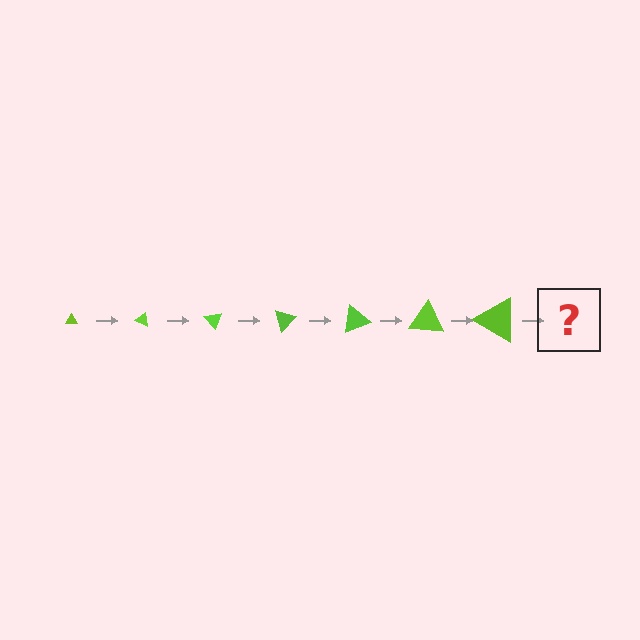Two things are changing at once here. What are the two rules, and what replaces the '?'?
The two rules are that the triangle grows larger each step and it rotates 25 degrees each step. The '?' should be a triangle, larger than the previous one and rotated 175 degrees from the start.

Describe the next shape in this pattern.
It should be a triangle, larger than the previous one and rotated 175 degrees from the start.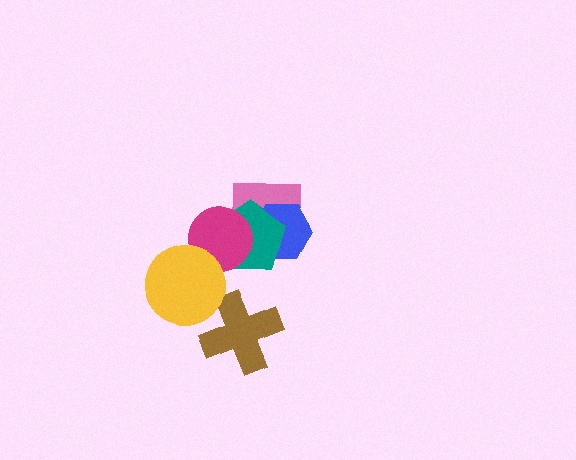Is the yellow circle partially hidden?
No, no other shape covers it.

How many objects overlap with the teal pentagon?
3 objects overlap with the teal pentagon.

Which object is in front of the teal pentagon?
The magenta circle is in front of the teal pentagon.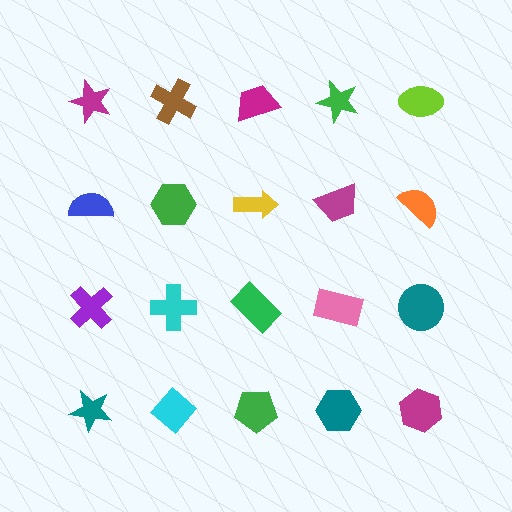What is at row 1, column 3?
A magenta trapezoid.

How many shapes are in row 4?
5 shapes.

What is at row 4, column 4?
A teal hexagon.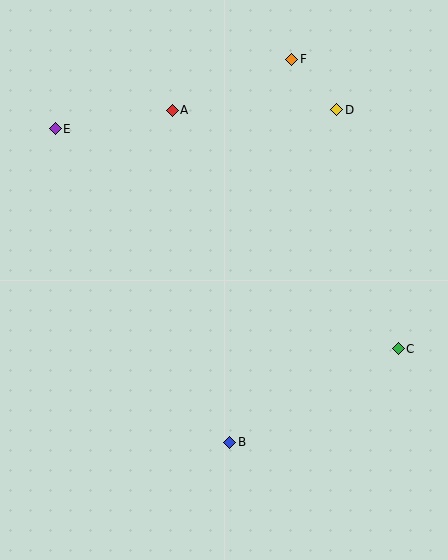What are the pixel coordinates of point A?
Point A is at (172, 110).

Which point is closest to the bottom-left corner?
Point B is closest to the bottom-left corner.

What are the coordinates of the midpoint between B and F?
The midpoint between B and F is at (261, 251).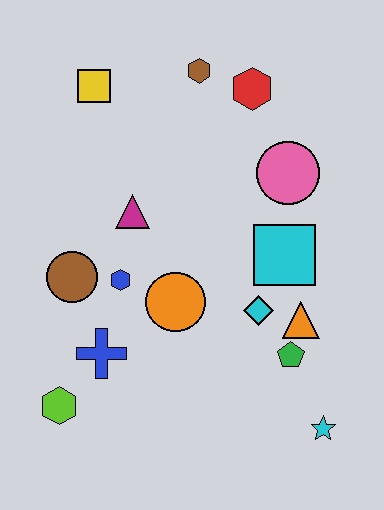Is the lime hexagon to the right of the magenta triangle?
No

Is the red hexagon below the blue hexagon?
No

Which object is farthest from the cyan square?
The lime hexagon is farthest from the cyan square.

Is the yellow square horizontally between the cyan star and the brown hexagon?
No